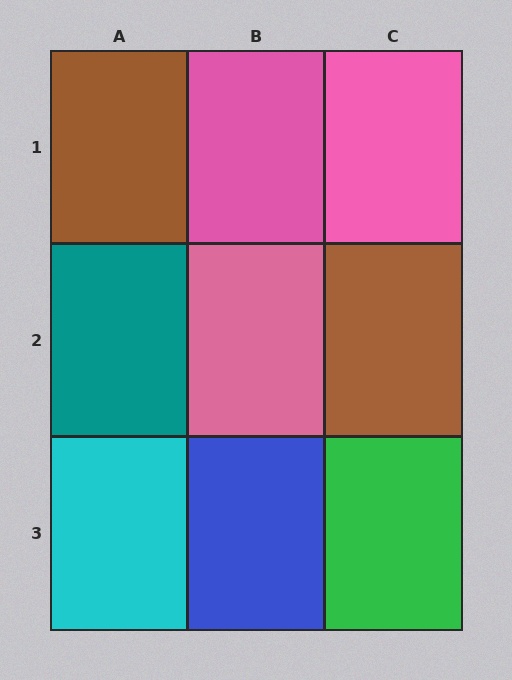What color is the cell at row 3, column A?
Cyan.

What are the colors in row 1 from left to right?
Brown, pink, pink.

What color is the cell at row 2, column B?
Pink.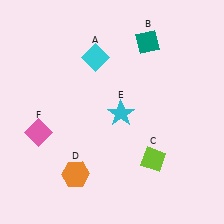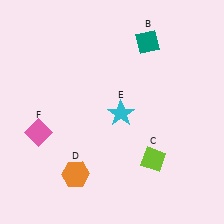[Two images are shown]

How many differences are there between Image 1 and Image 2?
There is 1 difference between the two images.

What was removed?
The cyan diamond (A) was removed in Image 2.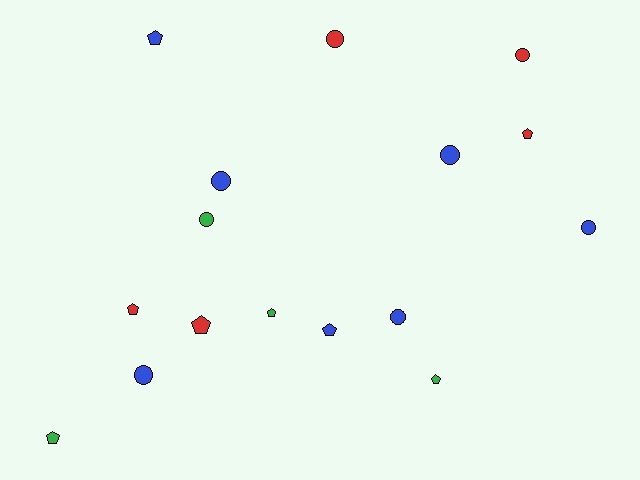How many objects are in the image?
There are 16 objects.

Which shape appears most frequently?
Circle, with 8 objects.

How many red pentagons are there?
There are 3 red pentagons.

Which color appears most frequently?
Blue, with 7 objects.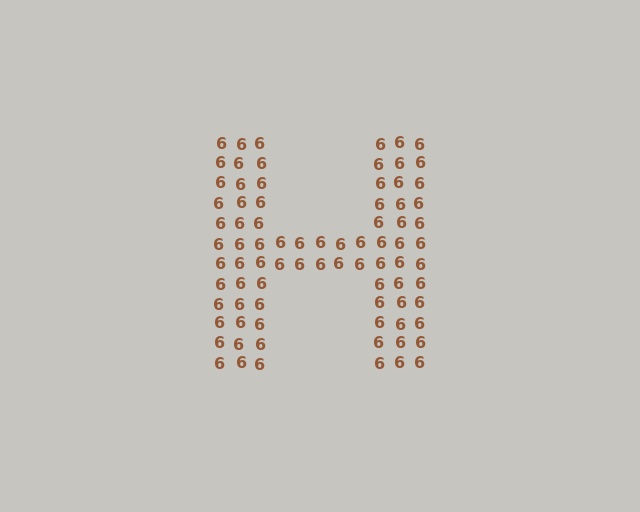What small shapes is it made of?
It is made of small digit 6's.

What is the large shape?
The large shape is the letter H.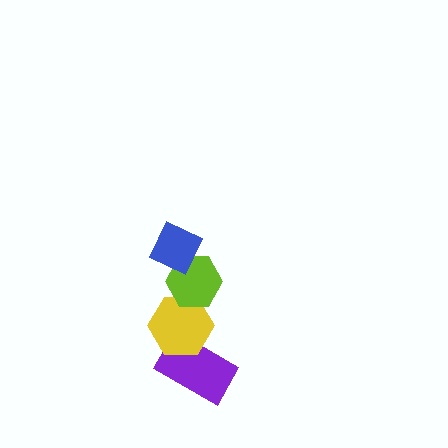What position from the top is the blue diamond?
The blue diamond is 1st from the top.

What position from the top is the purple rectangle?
The purple rectangle is 4th from the top.